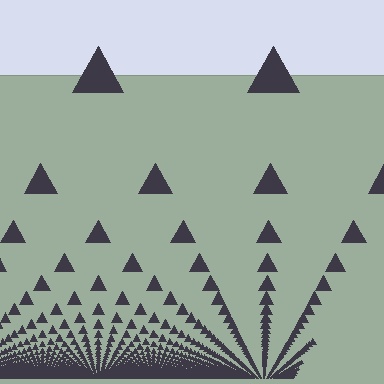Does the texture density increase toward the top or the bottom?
Density increases toward the bottom.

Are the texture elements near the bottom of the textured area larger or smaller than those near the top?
Smaller. The gradient is inverted — elements near the bottom are smaller and denser.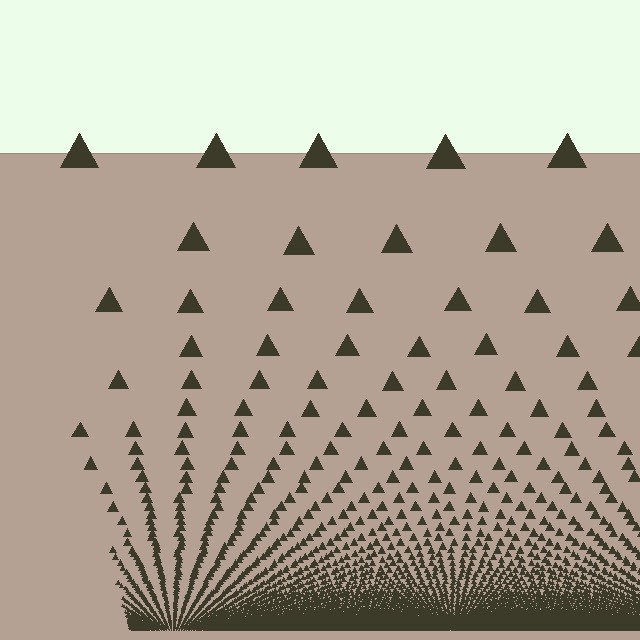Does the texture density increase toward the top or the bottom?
Density increases toward the bottom.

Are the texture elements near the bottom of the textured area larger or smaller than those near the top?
Smaller. The gradient is inverted — elements near the bottom are smaller and denser.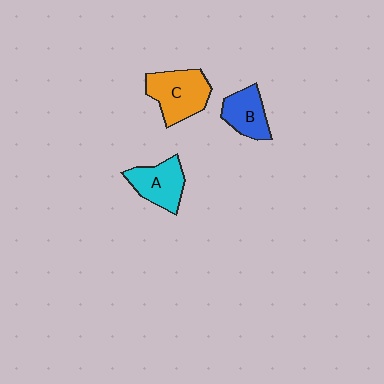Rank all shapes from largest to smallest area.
From largest to smallest: C (orange), A (cyan), B (blue).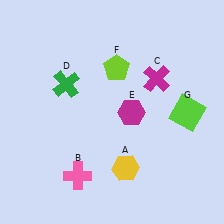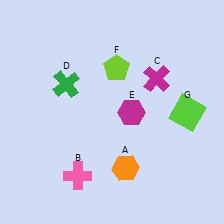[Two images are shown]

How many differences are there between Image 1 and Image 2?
There is 1 difference between the two images.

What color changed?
The hexagon (A) changed from yellow in Image 1 to orange in Image 2.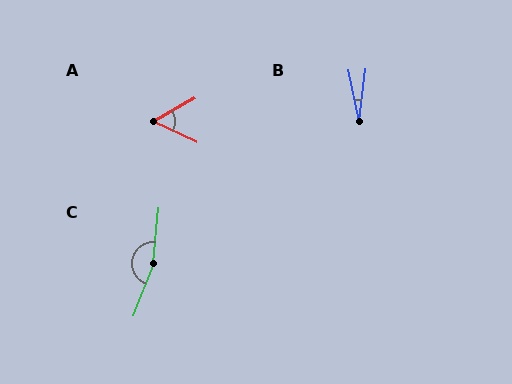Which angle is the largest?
C, at approximately 164 degrees.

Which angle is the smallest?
B, at approximately 18 degrees.